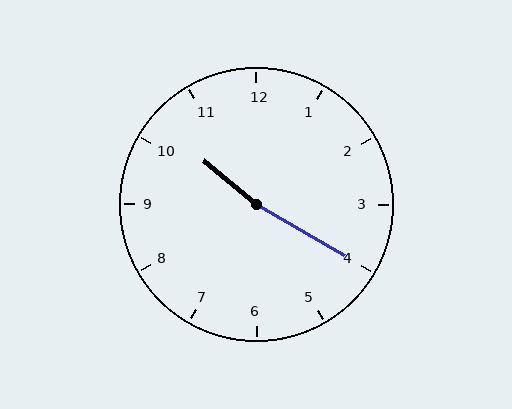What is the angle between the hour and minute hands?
Approximately 170 degrees.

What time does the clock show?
10:20.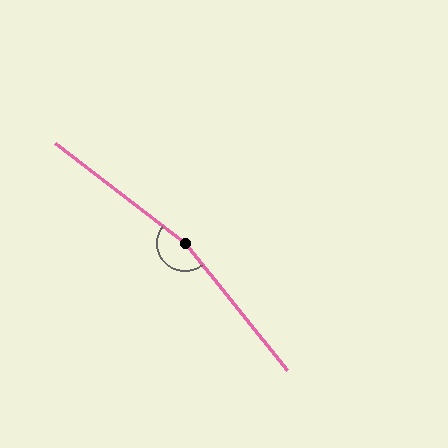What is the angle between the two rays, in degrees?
Approximately 166 degrees.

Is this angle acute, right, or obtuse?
It is obtuse.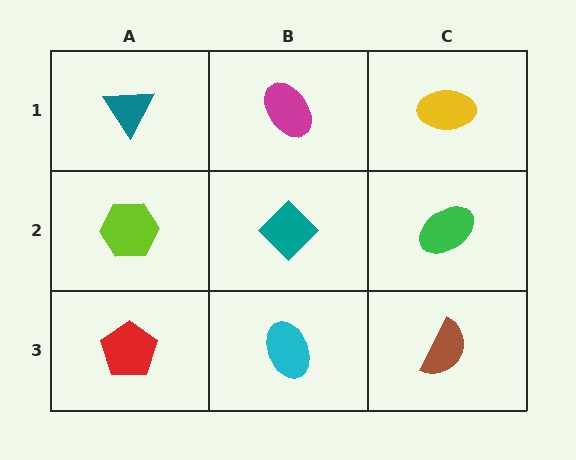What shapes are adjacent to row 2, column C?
A yellow ellipse (row 1, column C), a brown semicircle (row 3, column C), a teal diamond (row 2, column B).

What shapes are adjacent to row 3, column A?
A lime hexagon (row 2, column A), a cyan ellipse (row 3, column B).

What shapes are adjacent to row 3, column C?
A green ellipse (row 2, column C), a cyan ellipse (row 3, column B).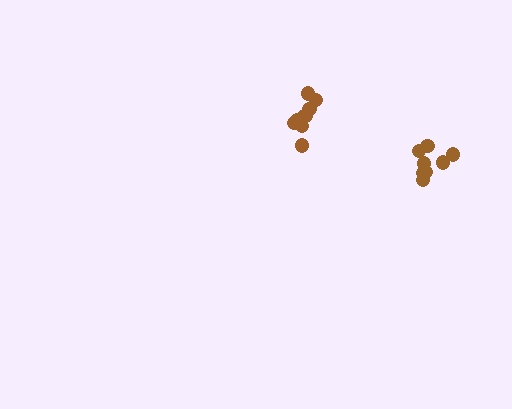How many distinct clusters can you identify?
There are 2 distinct clusters.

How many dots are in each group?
Group 1: 9 dots, Group 2: 8 dots (17 total).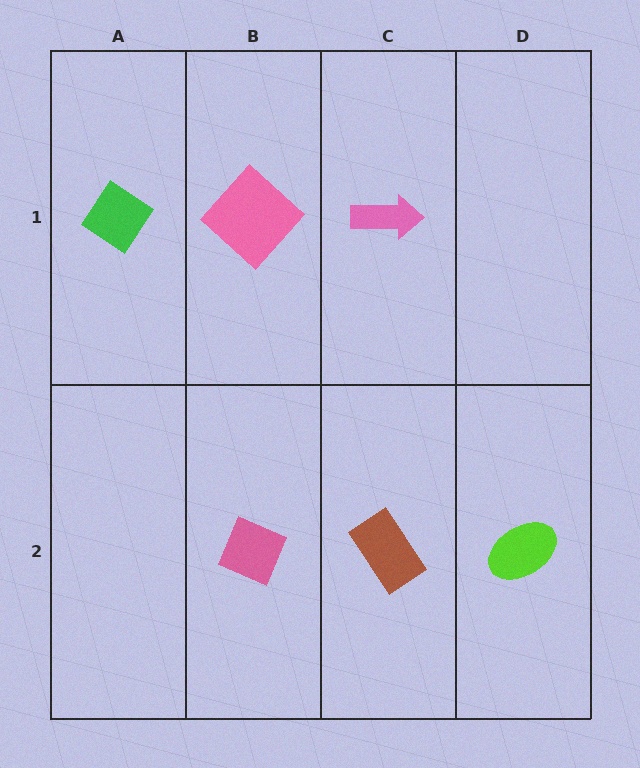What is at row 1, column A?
A green diamond.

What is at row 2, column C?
A brown rectangle.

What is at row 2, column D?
A lime ellipse.